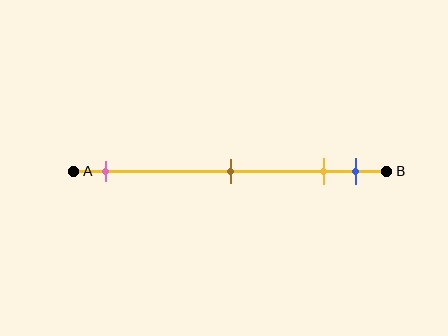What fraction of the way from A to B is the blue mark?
The blue mark is approximately 90% (0.9) of the way from A to B.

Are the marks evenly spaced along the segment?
No, the marks are not evenly spaced.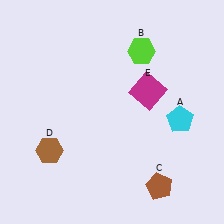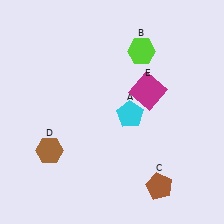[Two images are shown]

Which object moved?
The cyan pentagon (A) moved left.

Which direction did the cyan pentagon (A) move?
The cyan pentagon (A) moved left.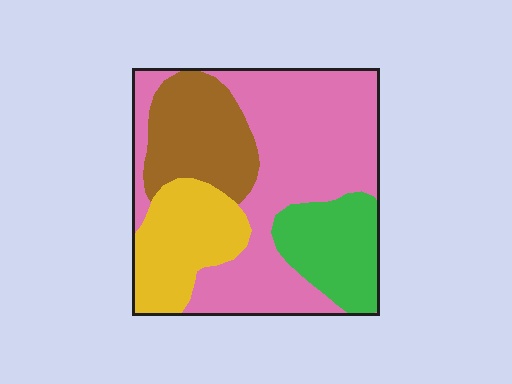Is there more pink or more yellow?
Pink.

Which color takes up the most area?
Pink, at roughly 50%.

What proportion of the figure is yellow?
Yellow takes up about one sixth (1/6) of the figure.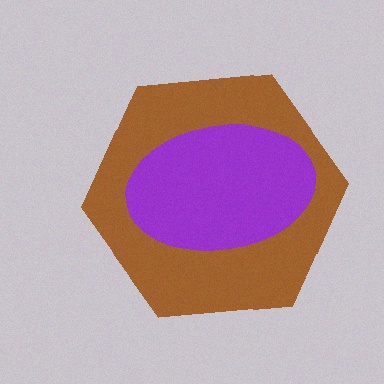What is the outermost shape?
The brown hexagon.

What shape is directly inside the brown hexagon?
The purple ellipse.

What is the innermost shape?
The purple ellipse.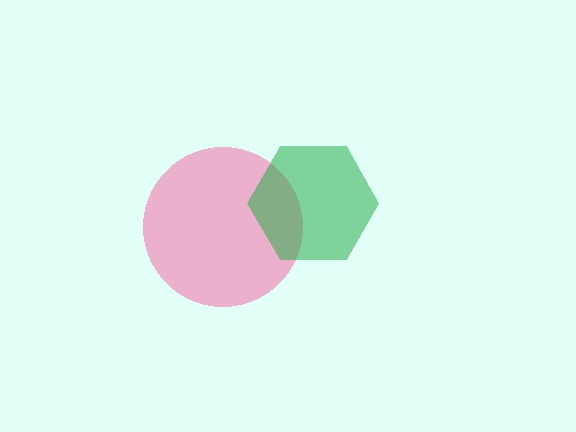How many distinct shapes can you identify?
There are 2 distinct shapes: a pink circle, a green hexagon.